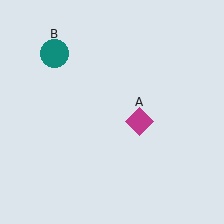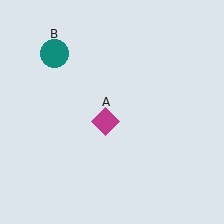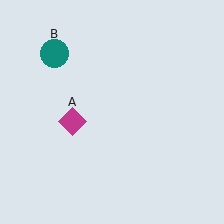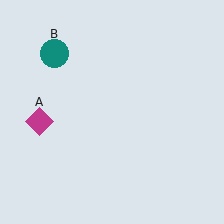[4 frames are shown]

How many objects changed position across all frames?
1 object changed position: magenta diamond (object A).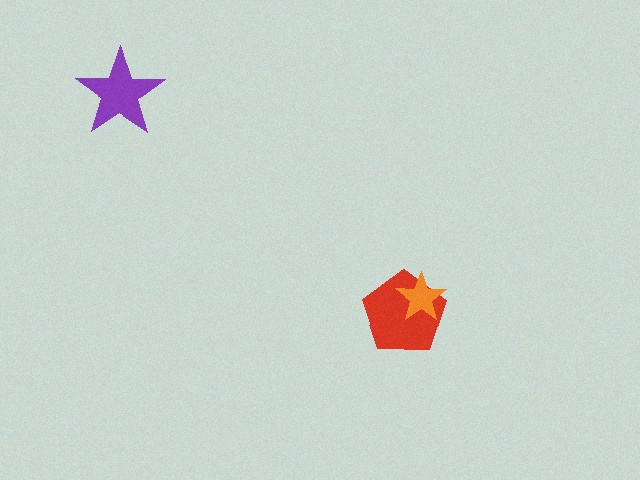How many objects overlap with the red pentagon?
1 object overlaps with the red pentagon.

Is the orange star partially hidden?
No, no other shape covers it.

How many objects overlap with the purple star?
0 objects overlap with the purple star.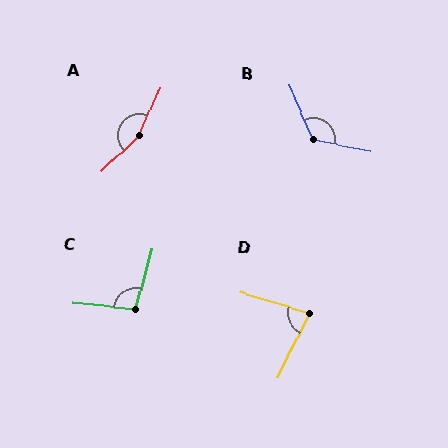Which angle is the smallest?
D, at approximately 80 degrees.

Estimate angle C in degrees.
Approximately 99 degrees.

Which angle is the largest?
A, at approximately 158 degrees.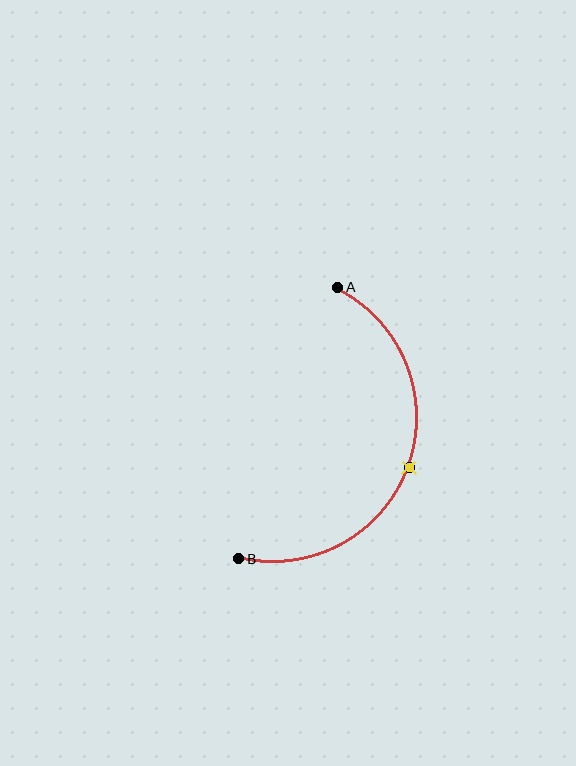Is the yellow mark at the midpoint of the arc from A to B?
Yes. The yellow mark lies on the arc at equal arc-length from both A and B — it is the arc midpoint.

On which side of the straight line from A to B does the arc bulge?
The arc bulges to the right of the straight line connecting A and B.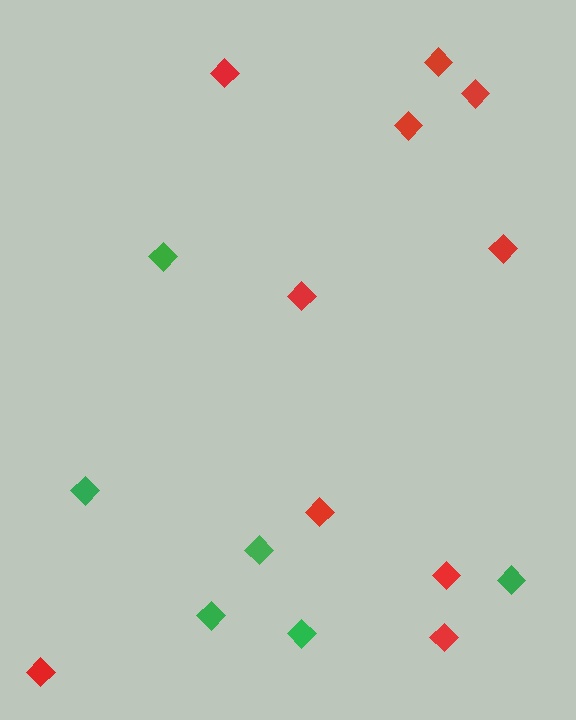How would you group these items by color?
There are 2 groups: one group of green diamonds (6) and one group of red diamonds (10).